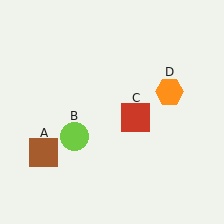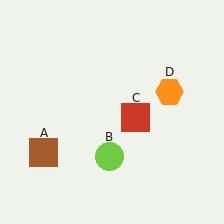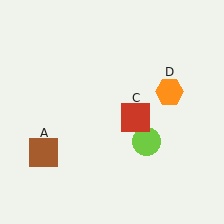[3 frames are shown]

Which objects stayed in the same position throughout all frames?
Brown square (object A) and red square (object C) and orange hexagon (object D) remained stationary.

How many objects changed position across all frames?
1 object changed position: lime circle (object B).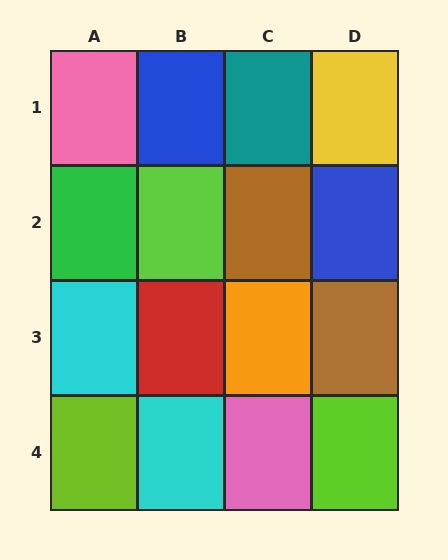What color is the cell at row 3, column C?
Orange.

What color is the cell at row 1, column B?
Blue.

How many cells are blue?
2 cells are blue.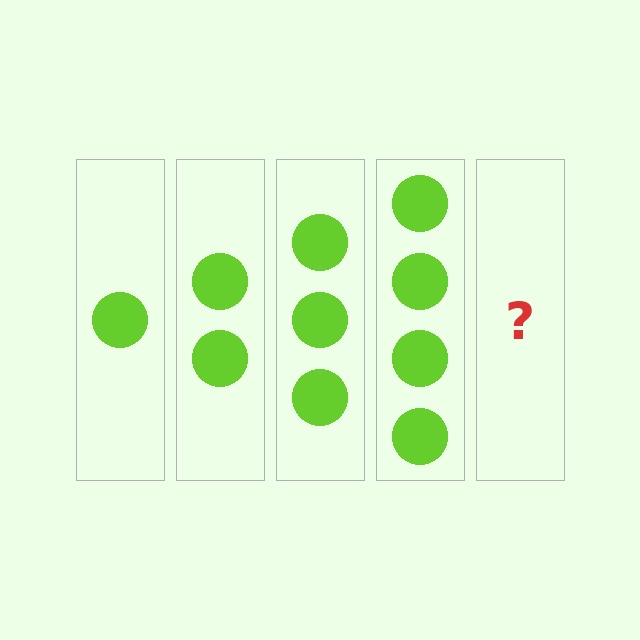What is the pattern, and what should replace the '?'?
The pattern is that each step adds one more circle. The '?' should be 5 circles.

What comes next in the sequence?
The next element should be 5 circles.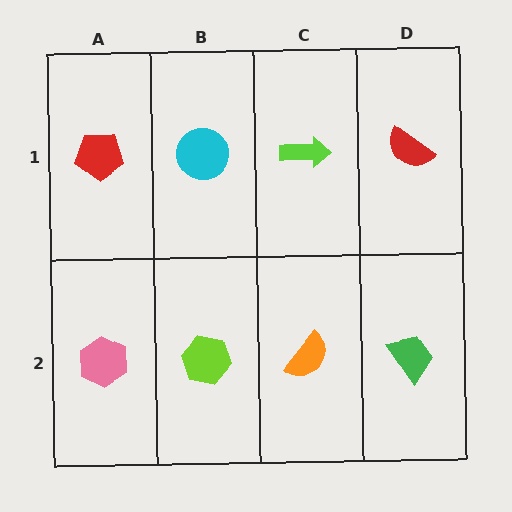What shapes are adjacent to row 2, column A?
A red pentagon (row 1, column A), a lime hexagon (row 2, column B).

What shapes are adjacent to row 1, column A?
A pink hexagon (row 2, column A), a cyan circle (row 1, column B).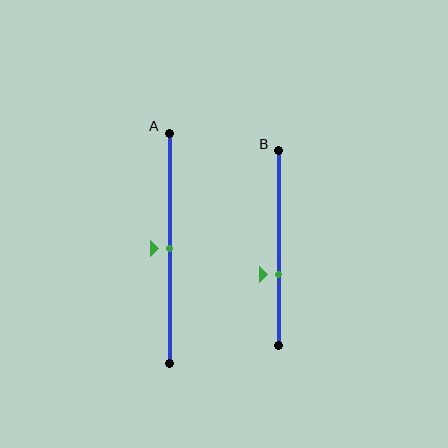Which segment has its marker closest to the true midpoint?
Segment A has its marker closest to the true midpoint.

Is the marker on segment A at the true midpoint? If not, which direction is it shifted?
Yes, the marker on segment A is at the true midpoint.